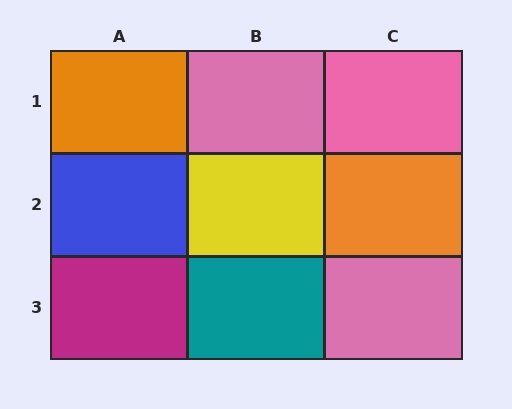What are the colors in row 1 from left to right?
Orange, pink, pink.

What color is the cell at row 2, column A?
Blue.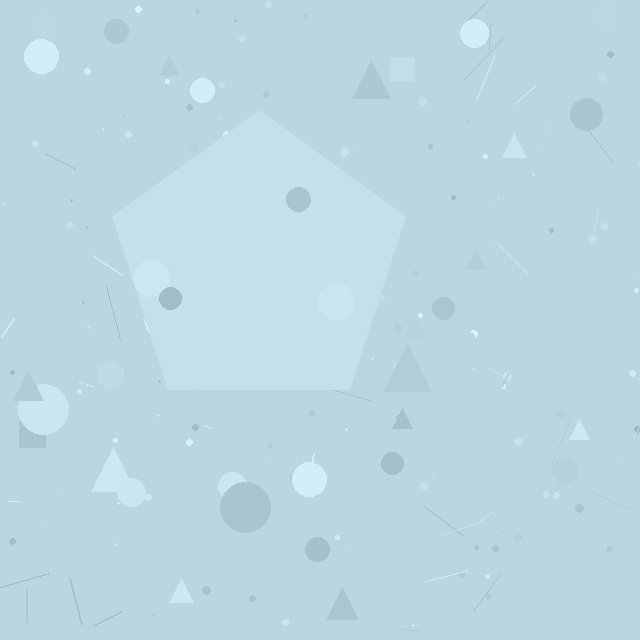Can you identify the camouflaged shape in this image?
The camouflaged shape is a pentagon.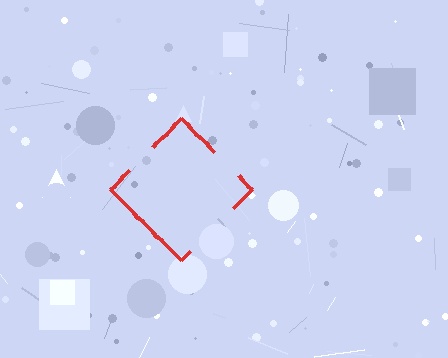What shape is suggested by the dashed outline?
The dashed outline suggests a diamond.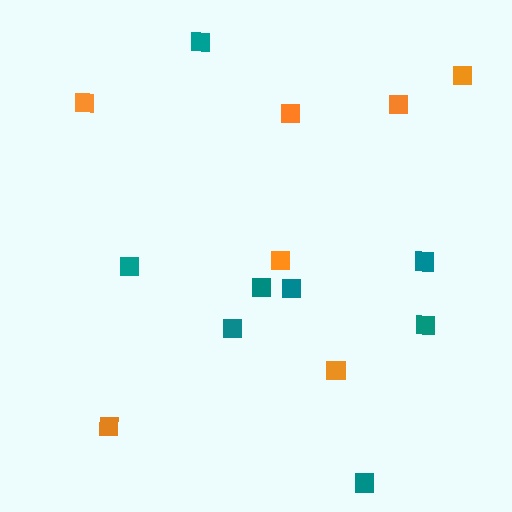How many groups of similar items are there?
There are 2 groups: one group of teal squares (8) and one group of orange squares (7).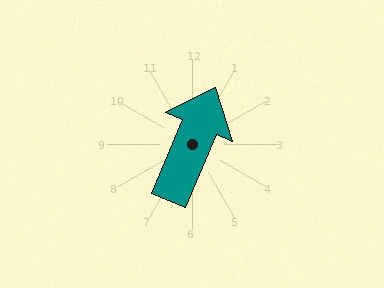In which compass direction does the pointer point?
Northeast.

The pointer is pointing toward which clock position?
Roughly 1 o'clock.